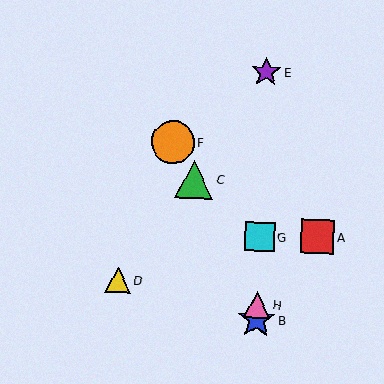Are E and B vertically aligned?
Yes, both are at x≈266.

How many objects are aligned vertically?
4 objects (B, E, G, H) are aligned vertically.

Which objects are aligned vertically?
Objects B, E, G, H are aligned vertically.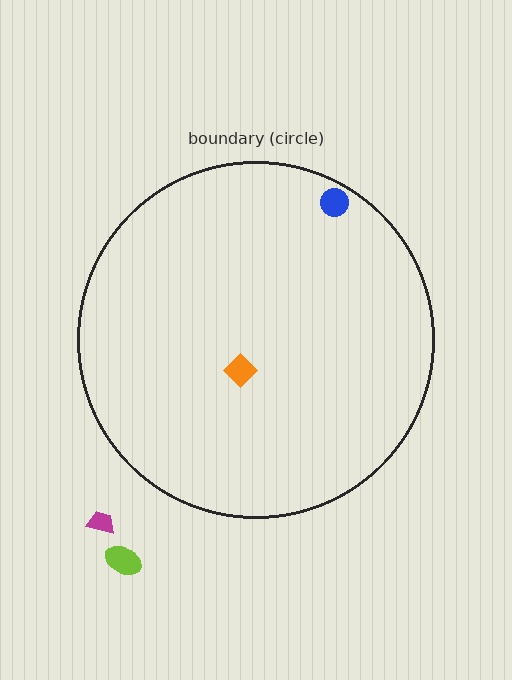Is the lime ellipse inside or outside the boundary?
Outside.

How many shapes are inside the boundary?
2 inside, 2 outside.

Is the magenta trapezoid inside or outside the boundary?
Outside.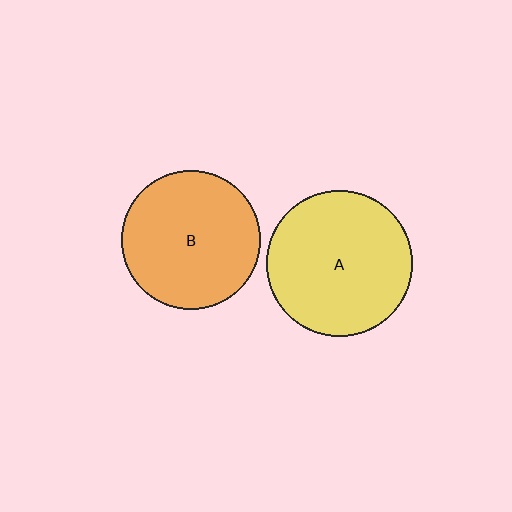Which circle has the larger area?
Circle A (yellow).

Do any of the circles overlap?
No, none of the circles overlap.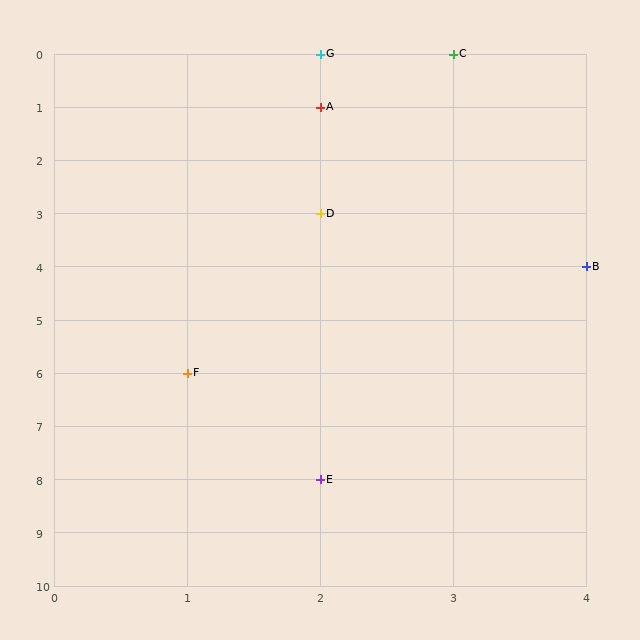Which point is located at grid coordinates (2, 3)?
Point D is at (2, 3).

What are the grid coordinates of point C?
Point C is at grid coordinates (3, 0).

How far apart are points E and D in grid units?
Points E and D are 5 rows apart.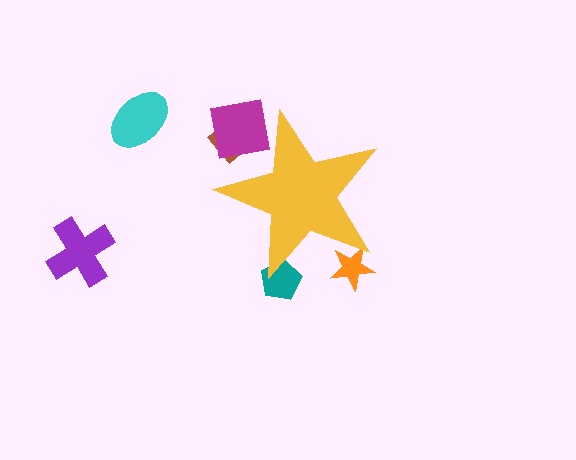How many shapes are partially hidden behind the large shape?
4 shapes are partially hidden.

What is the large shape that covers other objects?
A yellow star.